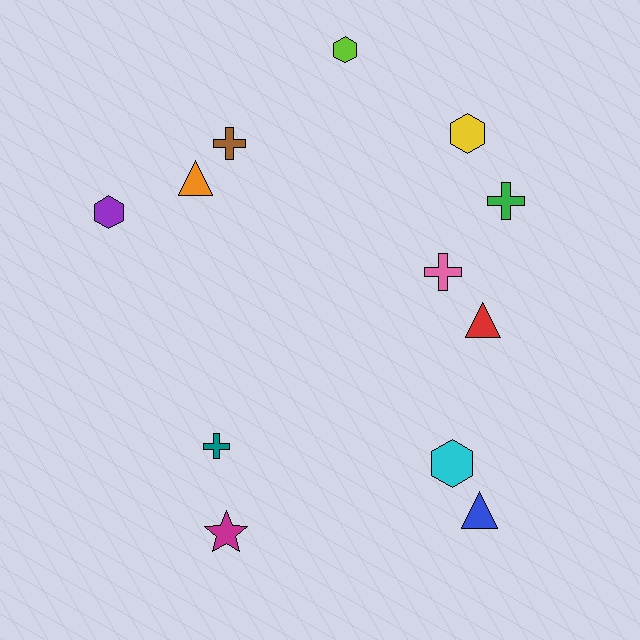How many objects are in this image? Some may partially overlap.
There are 12 objects.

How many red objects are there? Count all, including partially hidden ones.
There is 1 red object.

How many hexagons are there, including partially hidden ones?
There are 4 hexagons.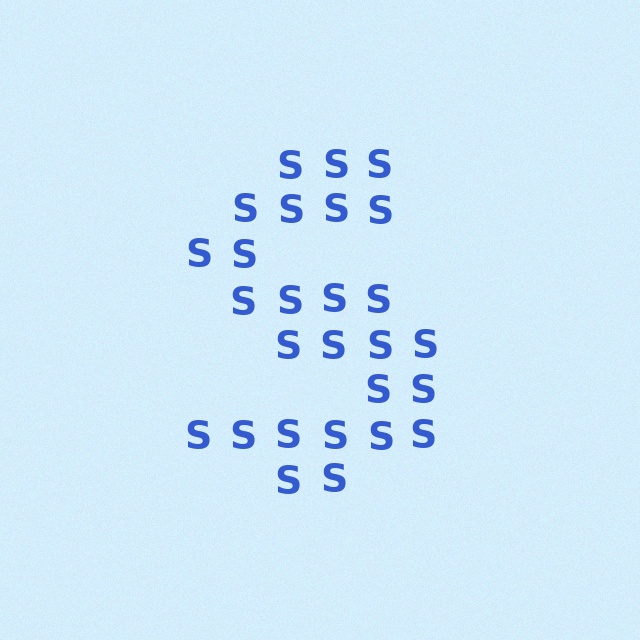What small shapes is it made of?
It is made of small letter S's.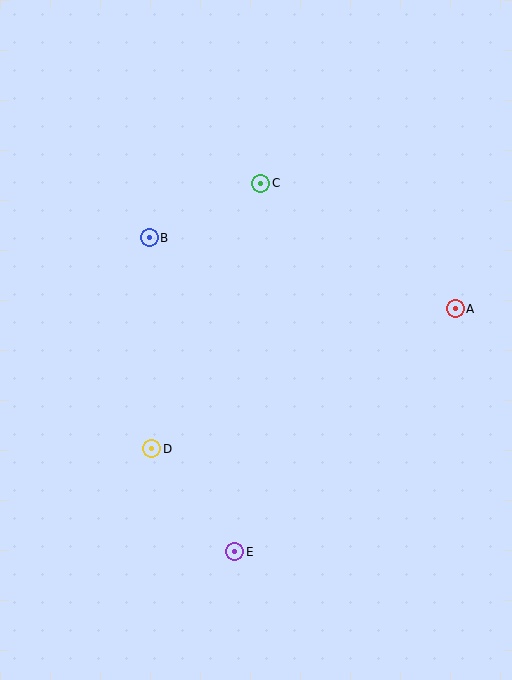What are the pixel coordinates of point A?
Point A is at (455, 309).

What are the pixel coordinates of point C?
Point C is at (261, 183).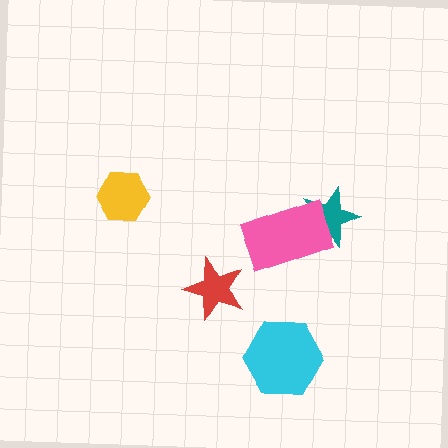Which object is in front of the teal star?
The pink rectangle is in front of the teal star.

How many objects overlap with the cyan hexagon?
0 objects overlap with the cyan hexagon.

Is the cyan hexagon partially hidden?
No, no other shape covers it.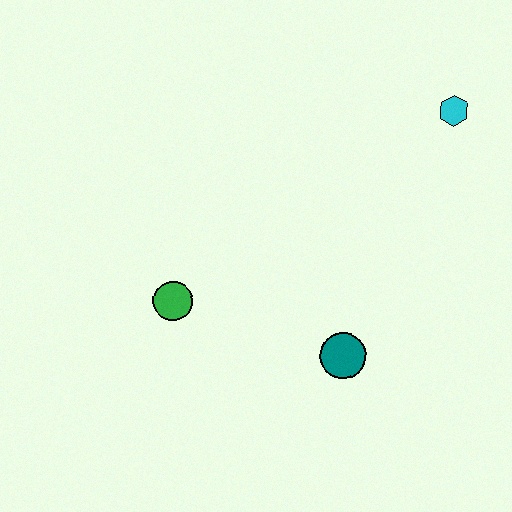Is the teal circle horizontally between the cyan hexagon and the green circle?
Yes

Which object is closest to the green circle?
The teal circle is closest to the green circle.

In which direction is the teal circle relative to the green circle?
The teal circle is to the right of the green circle.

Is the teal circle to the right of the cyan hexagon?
No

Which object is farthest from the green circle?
The cyan hexagon is farthest from the green circle.